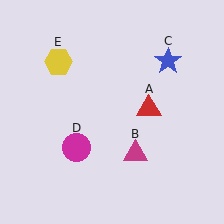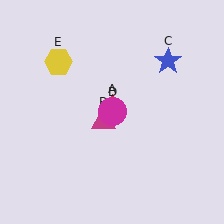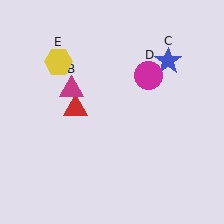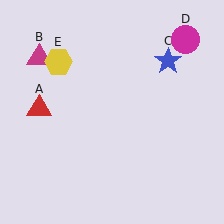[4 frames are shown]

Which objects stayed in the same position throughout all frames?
Blue star (object C) and yellow hexagon (object E) remained stationary.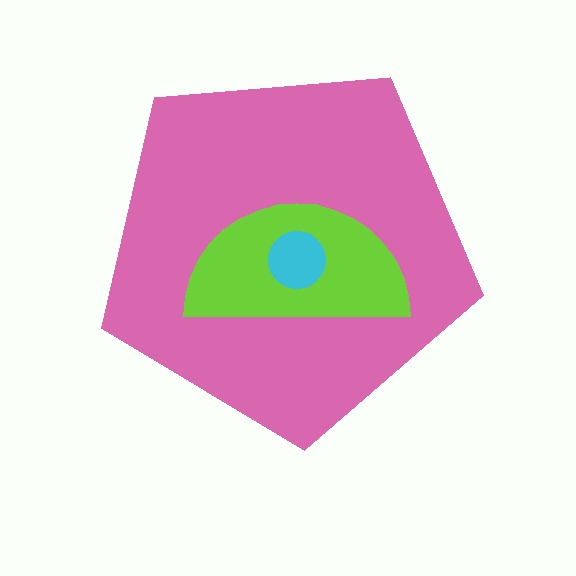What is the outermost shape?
The pink pentagon.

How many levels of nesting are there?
3.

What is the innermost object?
The cyan circle.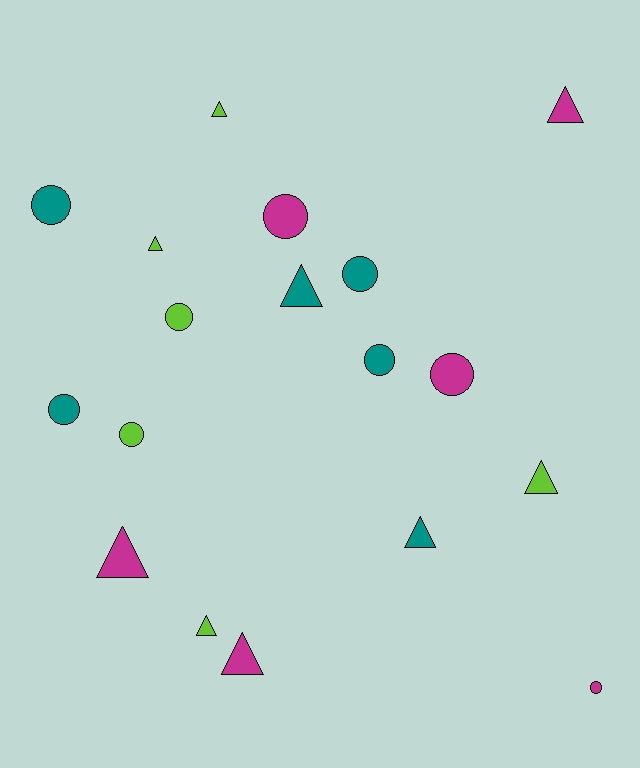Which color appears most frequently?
Magenta, with 6 objects.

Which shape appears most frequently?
Triangle, with 9 objects.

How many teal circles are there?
There are 4 teal circles.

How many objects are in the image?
There are 18 objects.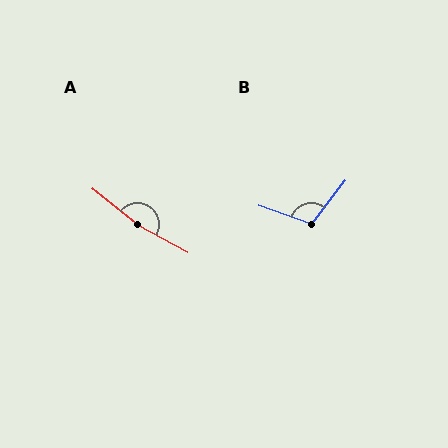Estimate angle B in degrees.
Approximately 109 degrees.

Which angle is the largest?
A, at approximately 170 degrees.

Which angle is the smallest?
B, at approximately 109 degrees.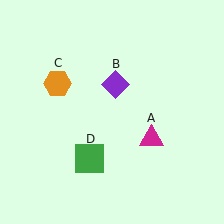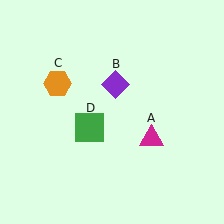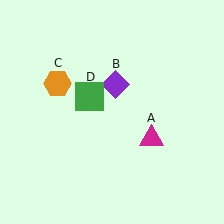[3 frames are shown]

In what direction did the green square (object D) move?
The green square (object D) moved up.